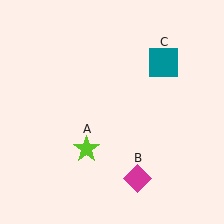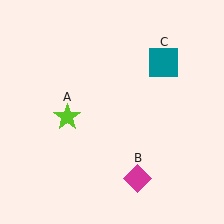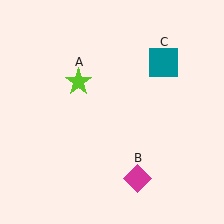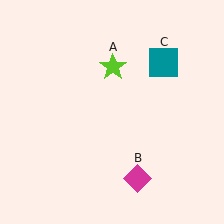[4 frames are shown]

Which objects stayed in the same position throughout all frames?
Magenta diamond (object B) and teal square (object C) remained stationary.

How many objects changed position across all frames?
1 object changed position: lime star (object A).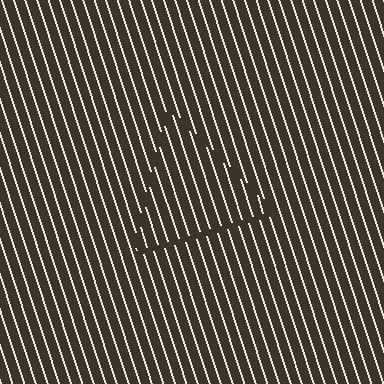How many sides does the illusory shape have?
3 sides — the line-ends trace a triangle.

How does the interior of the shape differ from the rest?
The interior of the shape contains the same grating, shifted by half a period — the contour is defined by the phase discontinuity where line-ends from the inner and outer gratings abut.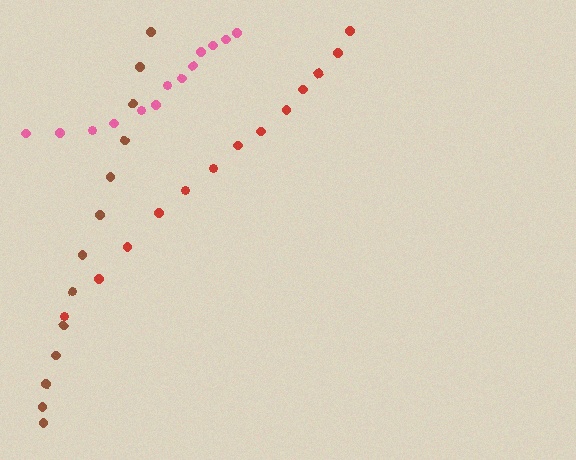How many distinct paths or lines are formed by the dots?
There are 3 distinct paths.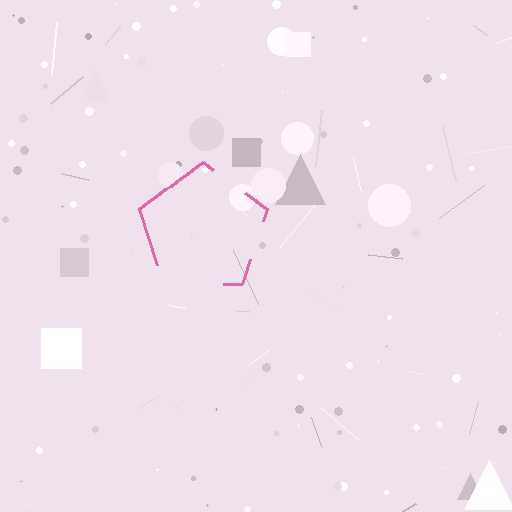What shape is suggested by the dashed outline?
The dashed outline suggests a pentagon.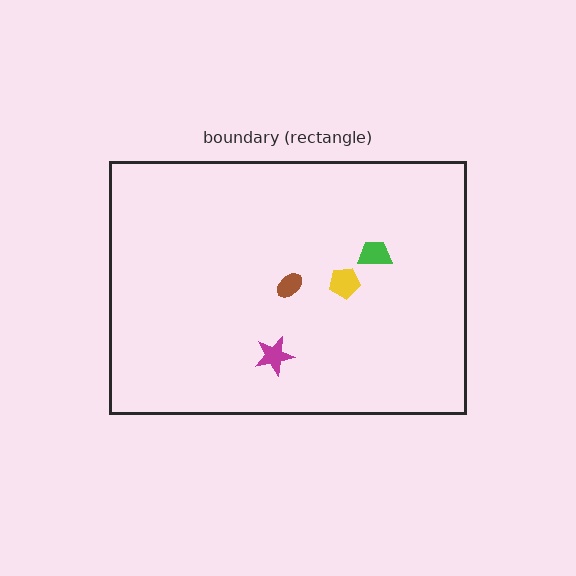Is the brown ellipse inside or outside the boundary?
Inside.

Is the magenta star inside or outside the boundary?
Inside.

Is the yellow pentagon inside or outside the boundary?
Inside.